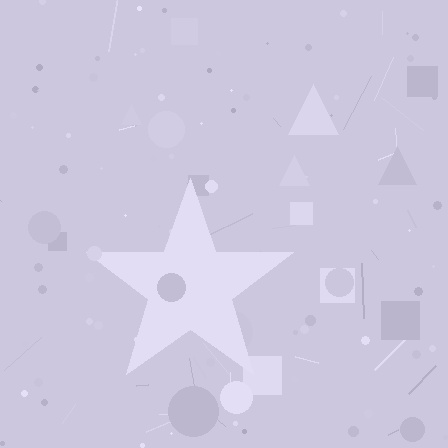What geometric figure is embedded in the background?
A star is embedded in the background.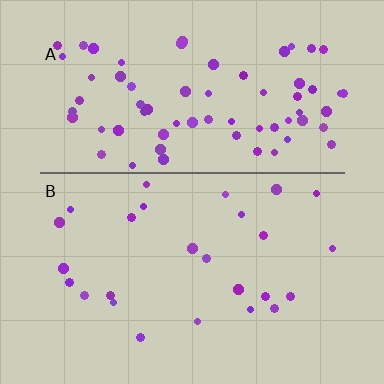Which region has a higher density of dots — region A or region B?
A (the top).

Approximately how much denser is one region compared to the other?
Approximately 2.8× — region A over region B.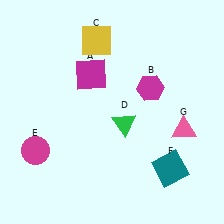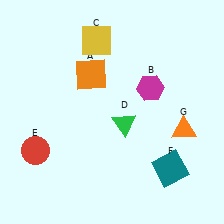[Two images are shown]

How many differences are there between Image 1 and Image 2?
There are 3 differences between the two images.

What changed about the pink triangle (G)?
In Image 1, G is pink. In Image 2, it changed to orange.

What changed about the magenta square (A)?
In Image 1, A is magenta. In Image 2, it changed to orange.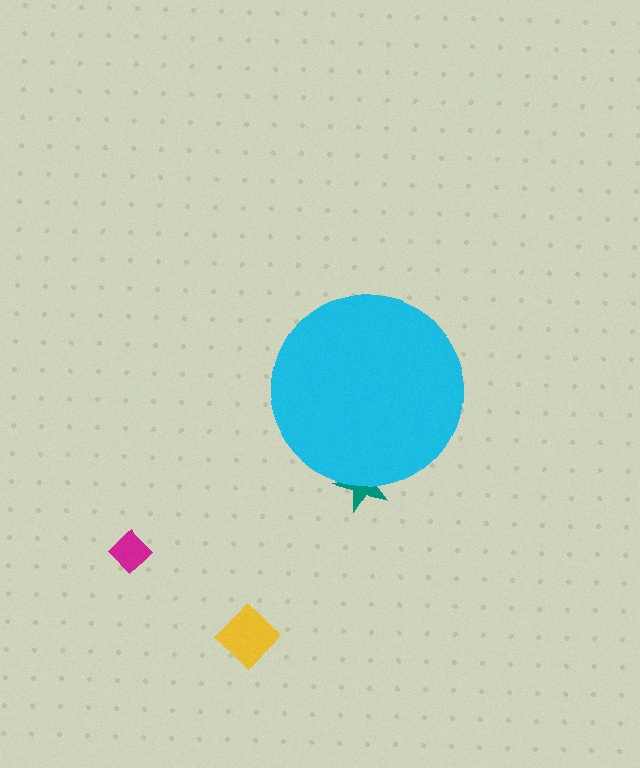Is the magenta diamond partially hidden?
No, the magenta diamond is fully visible.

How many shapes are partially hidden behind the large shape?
1 shape is partially hidden.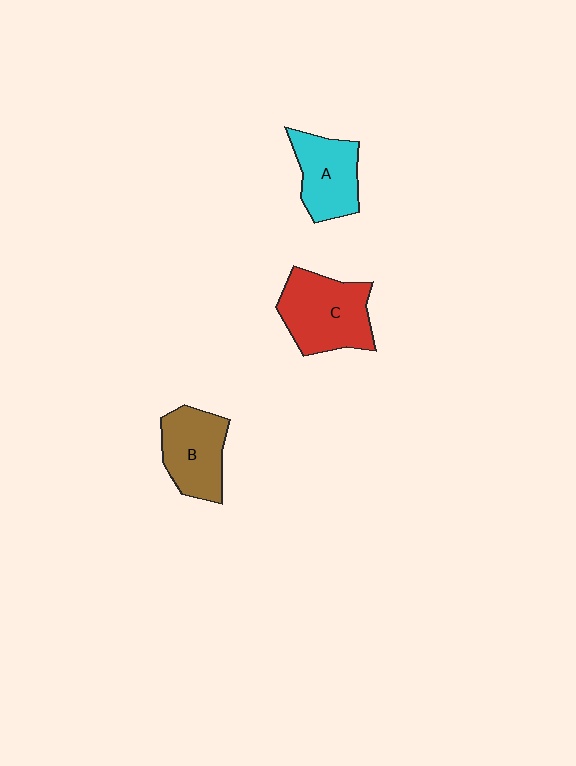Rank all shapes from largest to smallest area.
From largest to smallest: C (red), B (brown), A (cyan).